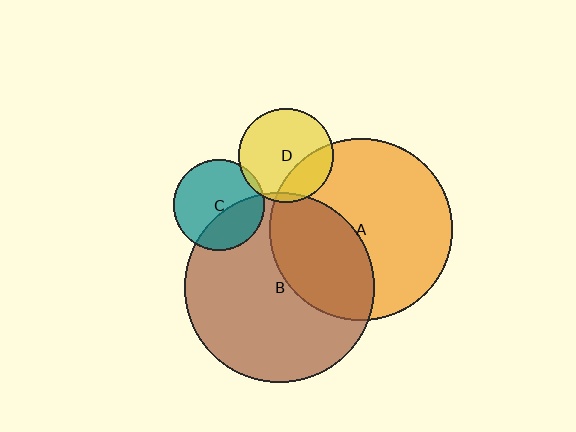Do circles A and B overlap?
Yes.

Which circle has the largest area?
Circle B (brown).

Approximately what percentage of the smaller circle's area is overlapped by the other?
Approximately 35%.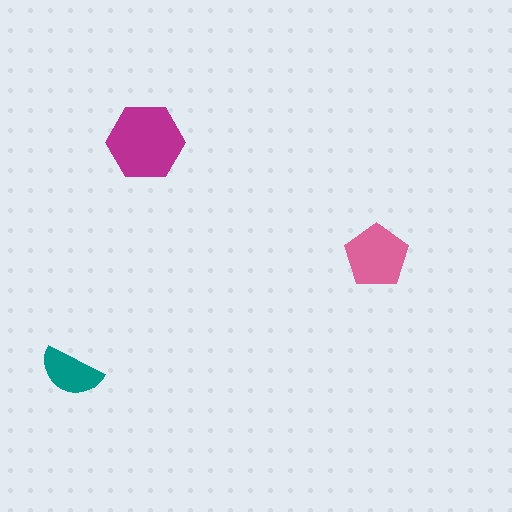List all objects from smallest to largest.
The teal semicircle, the pink pentagon, the magenta hexagon.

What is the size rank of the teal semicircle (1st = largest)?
3rd.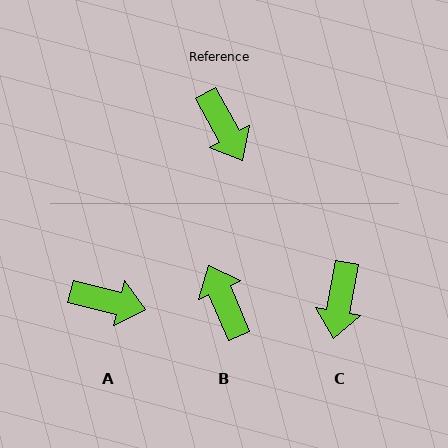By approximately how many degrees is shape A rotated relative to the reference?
Approximately 47 degrees counter-clockwise.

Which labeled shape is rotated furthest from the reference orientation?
B, about 174 degrees away.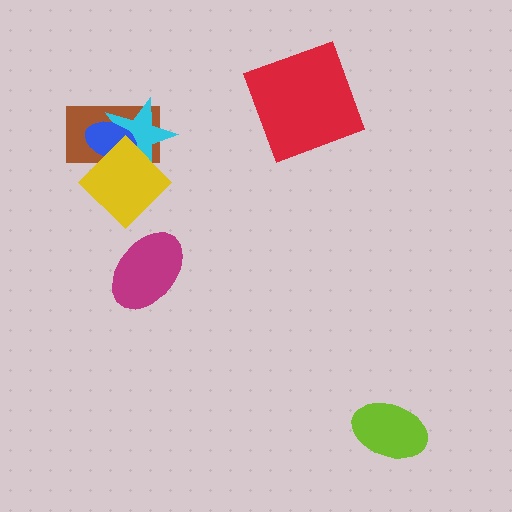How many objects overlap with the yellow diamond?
3 objects overlap with the yellow diamond.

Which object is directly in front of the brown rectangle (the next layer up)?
The cyan star is directly in front of the brown rectangle.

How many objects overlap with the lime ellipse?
0 objects overlap with the lime ellipse.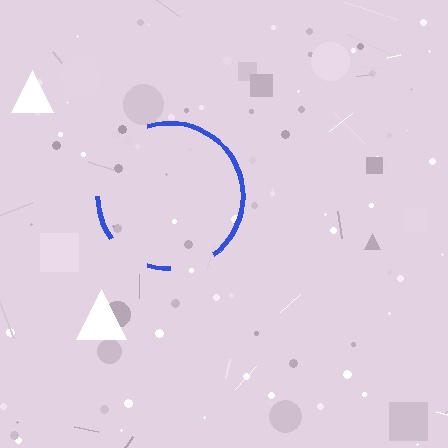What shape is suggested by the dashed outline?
The dashed outline suggests a circle.